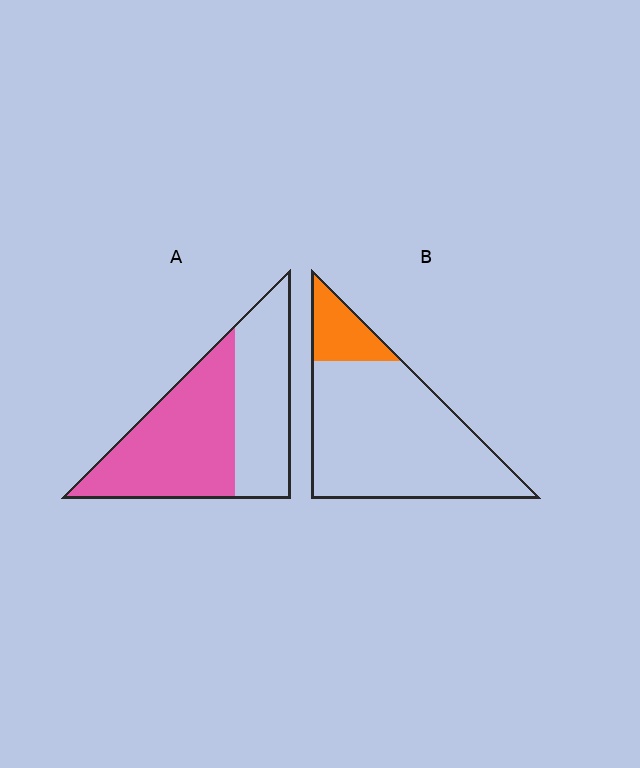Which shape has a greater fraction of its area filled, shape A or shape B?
Shape A.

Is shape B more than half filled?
No.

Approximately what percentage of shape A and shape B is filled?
A is approximately 55% and B is approximately 15%.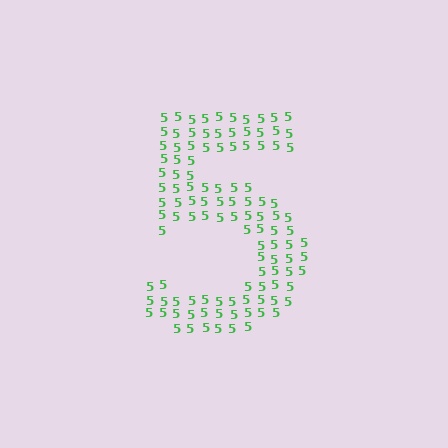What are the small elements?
The small elements are digit 5's.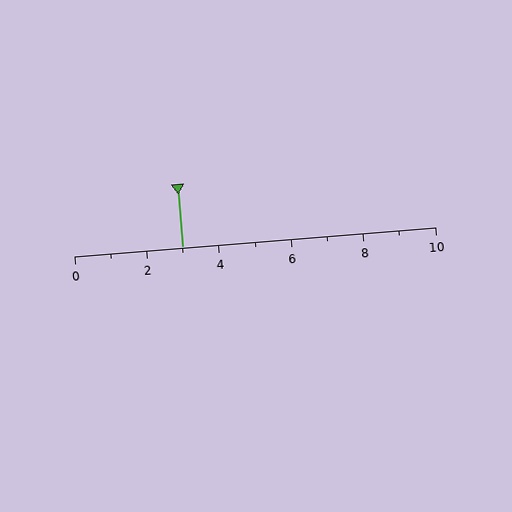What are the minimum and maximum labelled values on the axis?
The axis runs from 0 to 10.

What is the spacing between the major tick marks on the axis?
The major ticks are spaced 2 apart.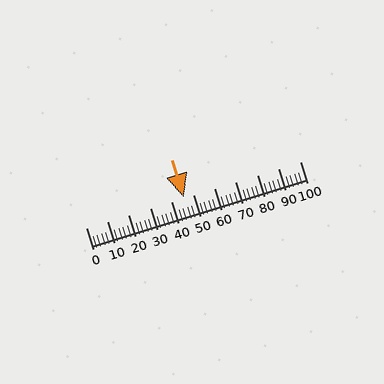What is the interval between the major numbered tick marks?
The major tick marks are spaced 10 units apart.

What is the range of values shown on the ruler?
The ruler shows values from 0 to 100.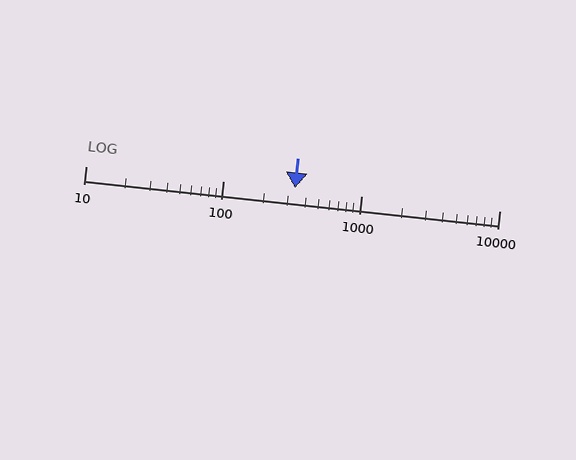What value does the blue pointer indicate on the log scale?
The pointer indicates approximately 330.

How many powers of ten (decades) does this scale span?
The scale spans 3 decades, from 10 to 10000.